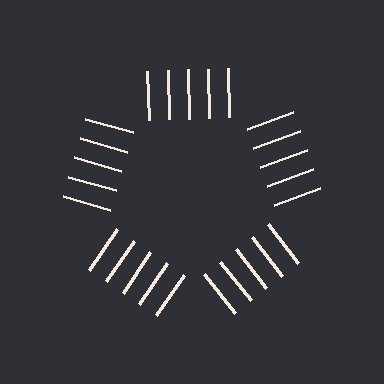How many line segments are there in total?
25 — 5 along each of the 5 edges.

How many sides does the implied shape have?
5 sides — the line-ends trace a pentagon.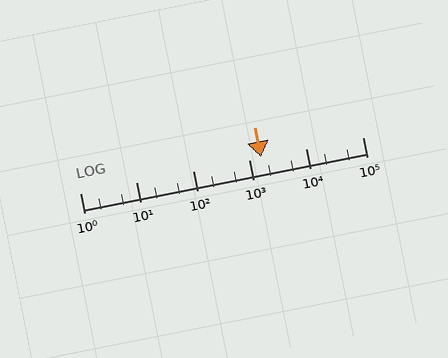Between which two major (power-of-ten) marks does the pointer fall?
The pointer is between 1000 and 10000.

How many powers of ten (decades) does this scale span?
The scale spans 5 decades, from 1 to 100000.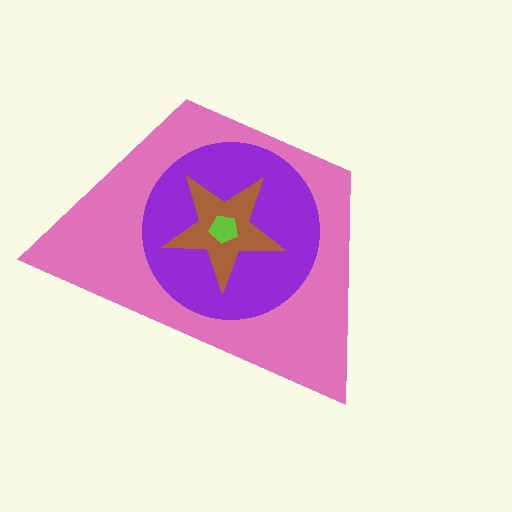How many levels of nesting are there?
4.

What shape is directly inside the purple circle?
The brown star.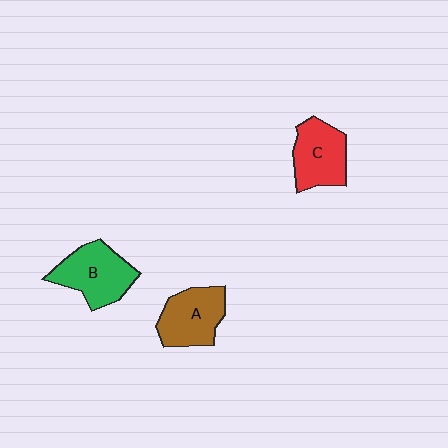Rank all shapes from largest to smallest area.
From largest to smallest: B (green), A (brown), C (red).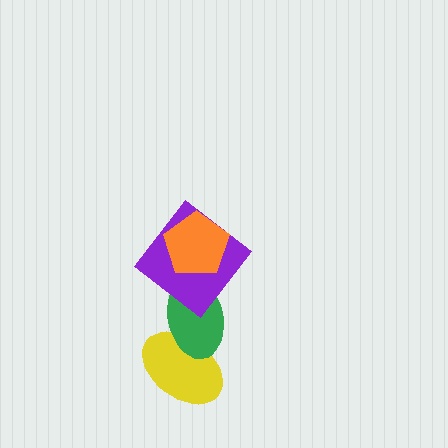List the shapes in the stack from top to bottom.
From top to bottom: the orange pentagon, the purple diamond, the green ellipse, the yellow ellipse.